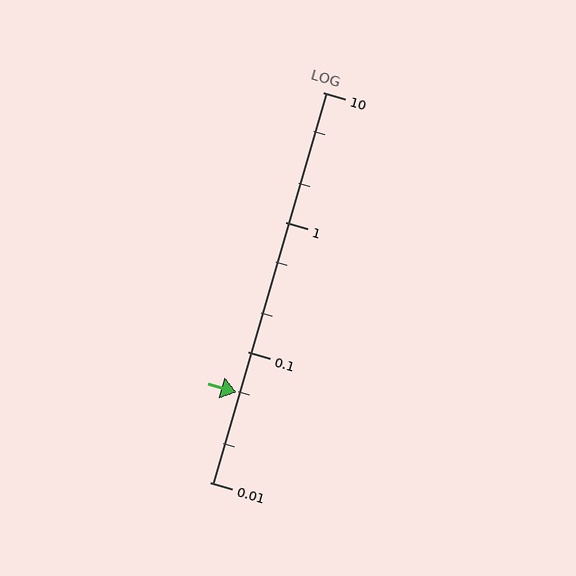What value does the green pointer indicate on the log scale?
The pointer indicates approximately 0.049.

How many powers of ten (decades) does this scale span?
The scale spans 3 decades, from 0.01 to 10.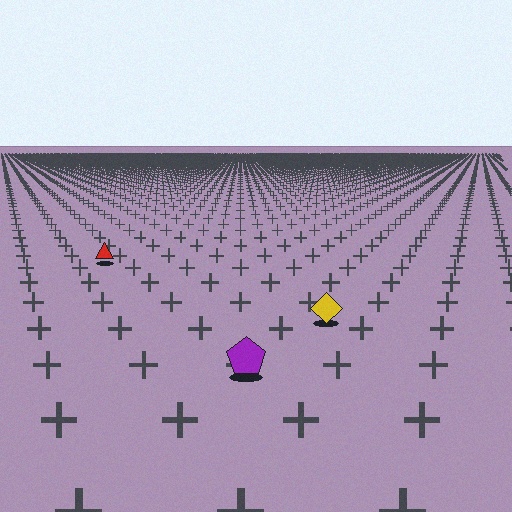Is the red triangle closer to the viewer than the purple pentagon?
No. The purple pentagon is closer — you can tell from the texture gradient: the ground texture is coarser near it.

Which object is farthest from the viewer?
The red triangle is farthest from the viewer. It appears smaller and the ground texture around it is denser.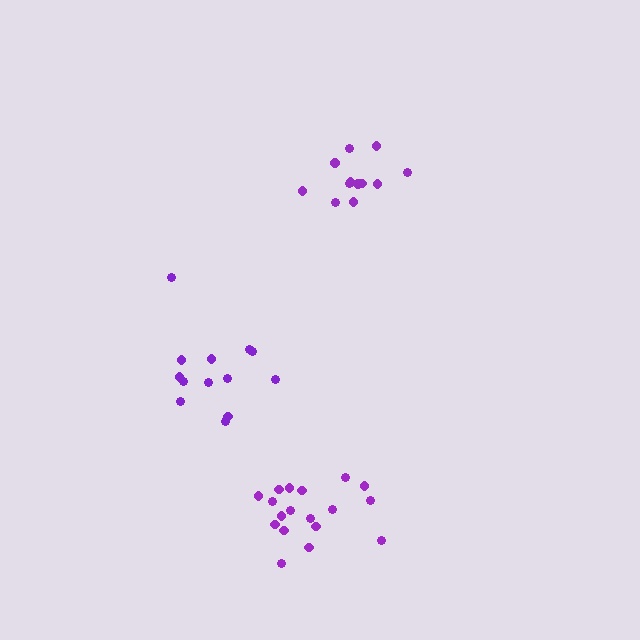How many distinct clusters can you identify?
There are 3 distinct clusters.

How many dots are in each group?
Group 1: 13 dots, Group 2: 12 dots, Group 3: 18 dots (43 total).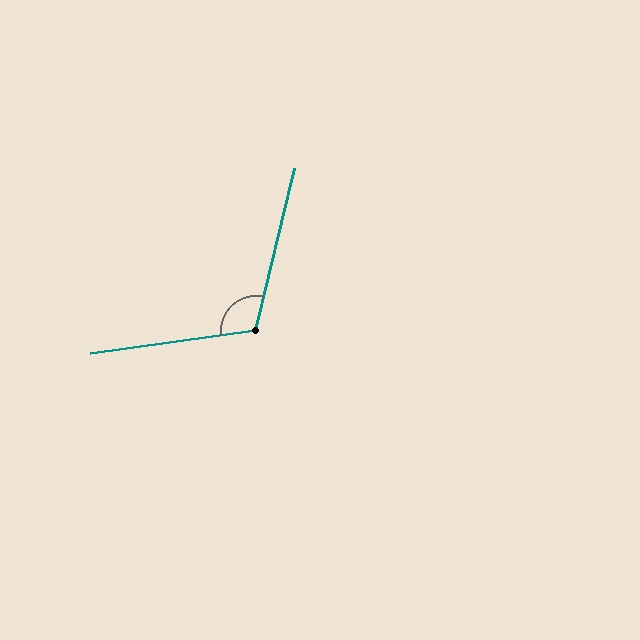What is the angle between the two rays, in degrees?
Approximately 111 degrees.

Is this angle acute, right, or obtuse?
It is obtuse.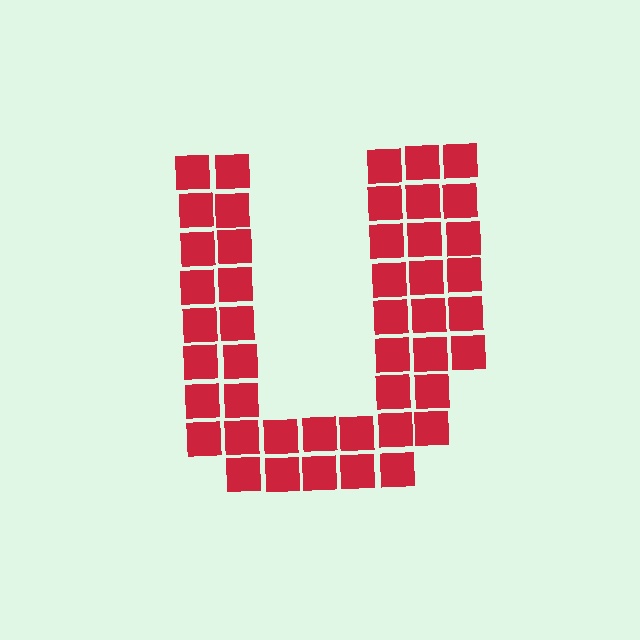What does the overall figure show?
The overall figure shows the letter U.